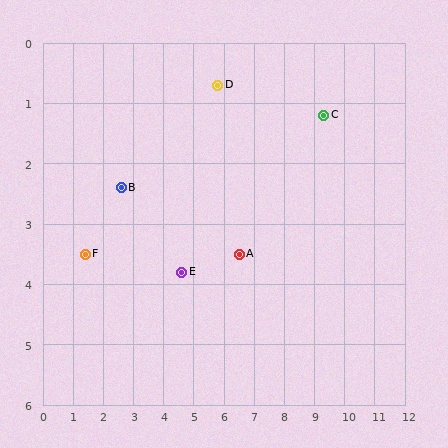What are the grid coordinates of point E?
Point E is at approximately (4.6, 3.8).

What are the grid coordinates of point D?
Point D is at approximately (5.8, 0.7).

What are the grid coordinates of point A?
Point A is at approximately (6.5, 3.5).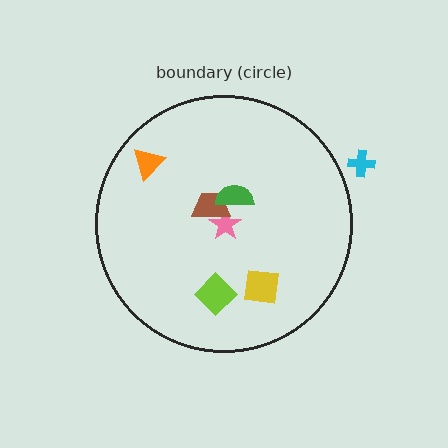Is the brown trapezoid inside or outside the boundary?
Inside.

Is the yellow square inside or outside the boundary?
Inside.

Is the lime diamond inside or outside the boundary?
Inside.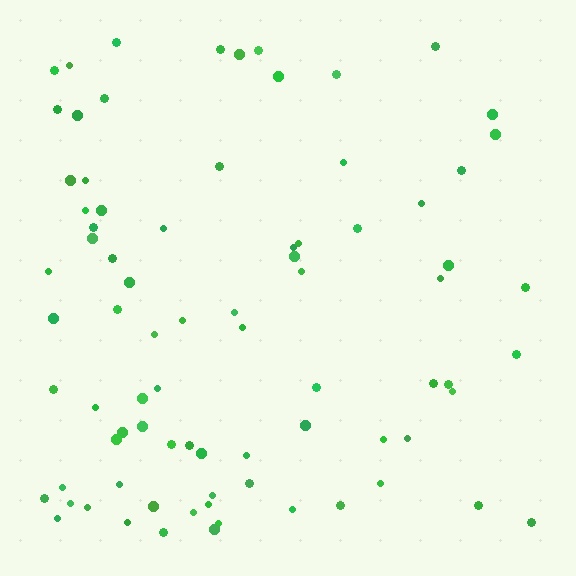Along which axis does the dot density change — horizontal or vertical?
Horizontal.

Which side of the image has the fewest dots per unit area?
The right.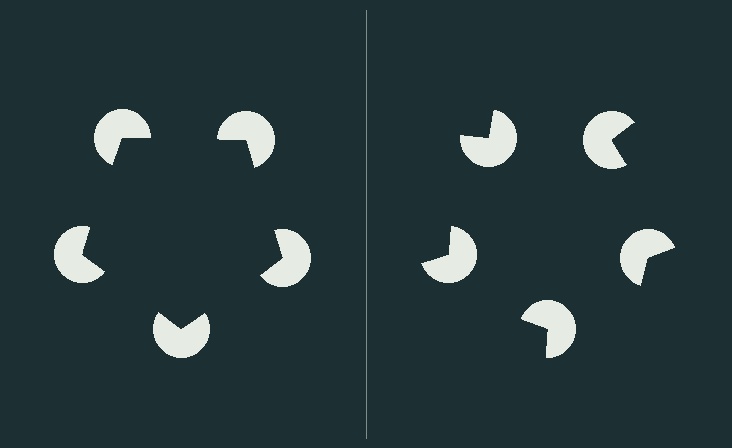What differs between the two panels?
The pac-man discs are positioned identically on both sides; only the wedge orientations differ. On the left they align to a pentagon; on the right they are misaligned.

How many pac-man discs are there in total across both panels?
10 — 5 on each side.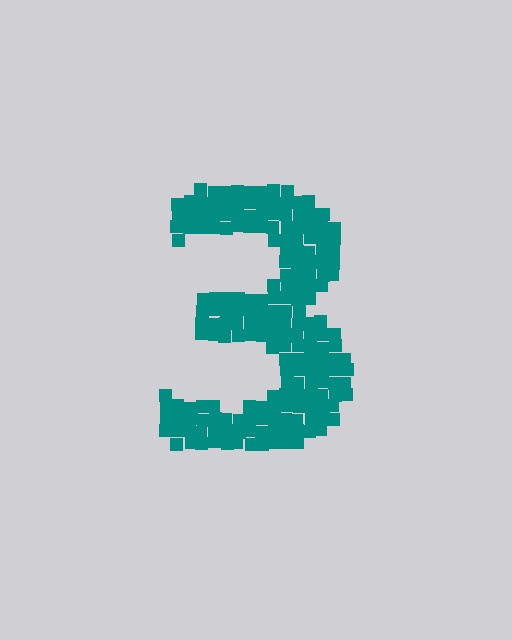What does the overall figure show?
The overall figure shows the digit 3.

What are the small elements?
The small elements are squares.